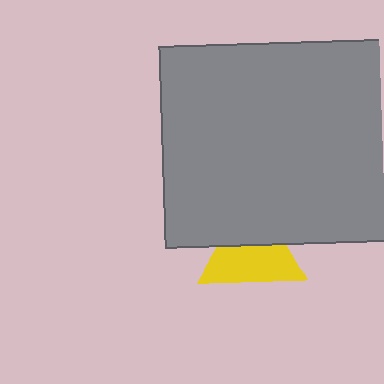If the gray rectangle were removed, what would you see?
You would see the complete yellow triangle.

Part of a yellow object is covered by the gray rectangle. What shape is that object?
It is a triangle.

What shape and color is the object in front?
The object in front is a gray rectangle.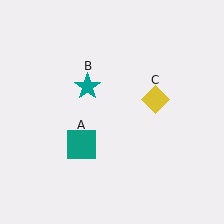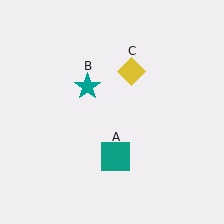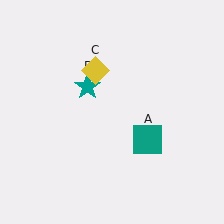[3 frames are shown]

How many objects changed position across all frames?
2 objects changed position: teal square (object A), yellow diamond (object C).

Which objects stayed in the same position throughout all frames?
Teal star (object B) remained stationary.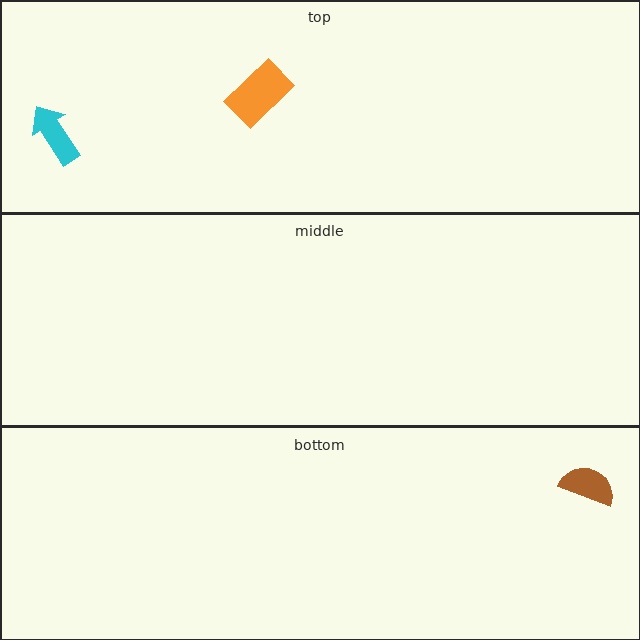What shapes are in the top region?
The cyan arrow, the orange rectangle.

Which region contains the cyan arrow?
The top region.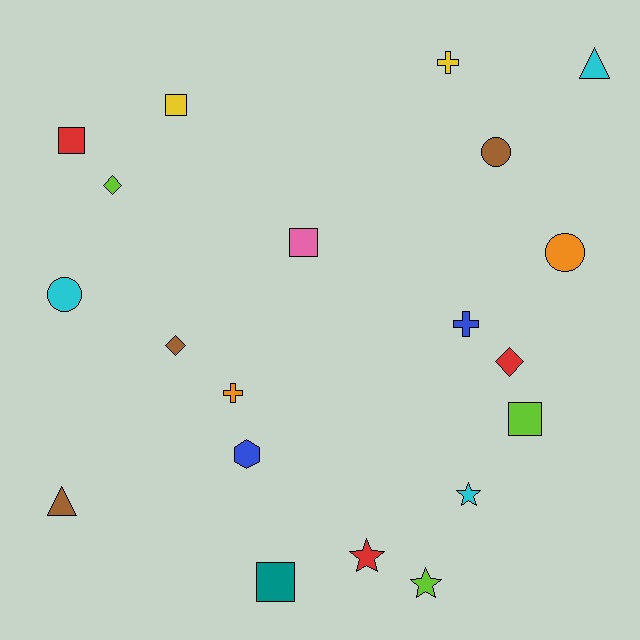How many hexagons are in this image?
There is 1 hexagon.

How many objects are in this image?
There are 20 objects.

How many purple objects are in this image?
There are no purple objects.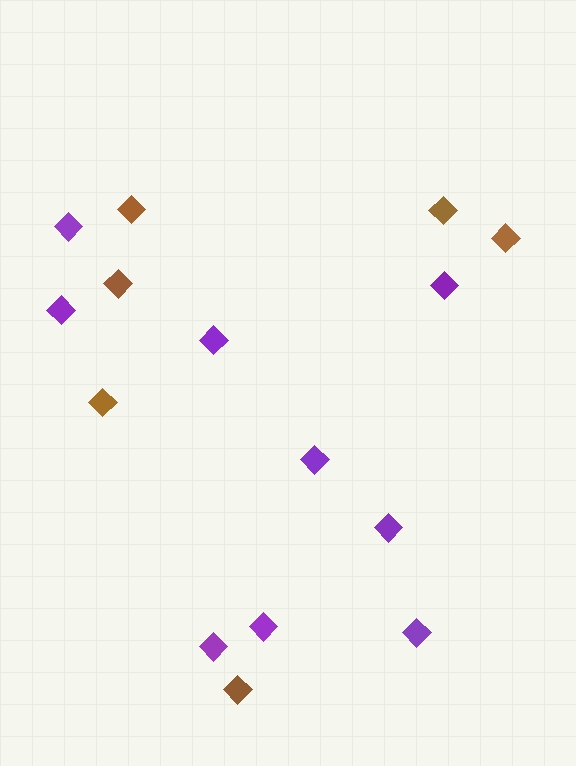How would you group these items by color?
There are 2 groups: one group of brown diamonds (6) and one group of purple diamonds (9).